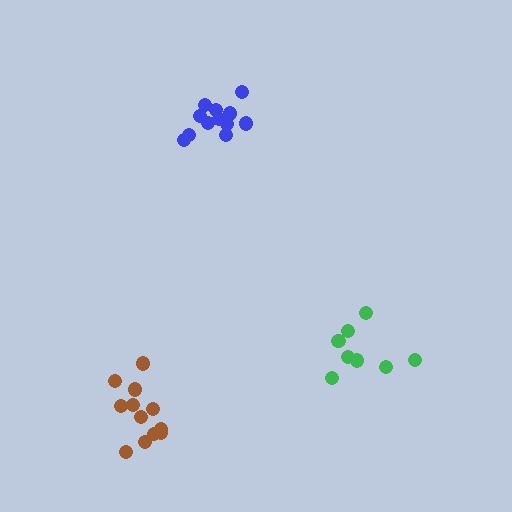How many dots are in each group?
Group 1: 12 dots, Group 2: 12 dots, Group 3: 8 dots (32 total).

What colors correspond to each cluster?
The clusters are colored: brown, blue, green.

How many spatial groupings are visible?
There are 3 spatial groupings.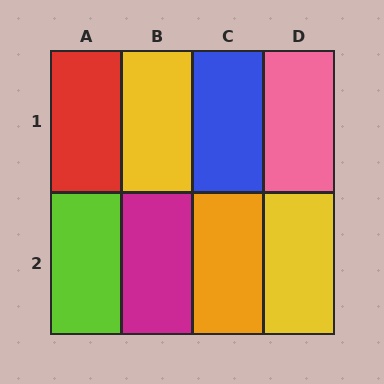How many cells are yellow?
2 cells are yellow.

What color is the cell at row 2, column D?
Yellow.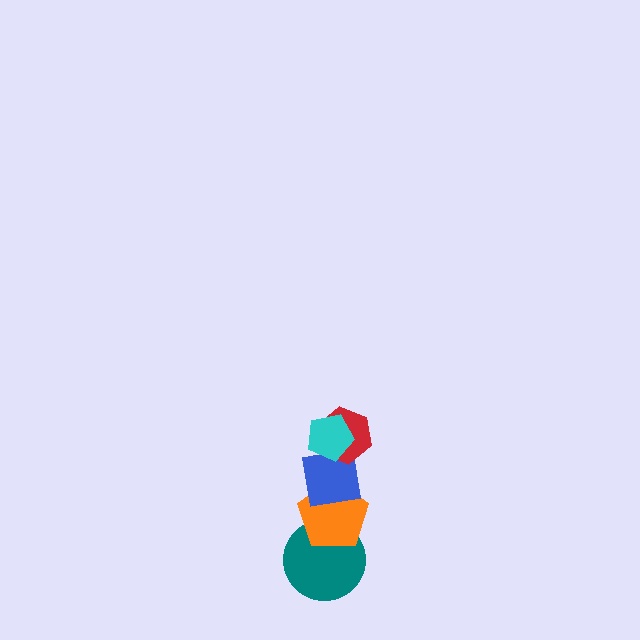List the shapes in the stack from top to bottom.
From top to bottom: the cyan pentagon, the red hexagon, the blue square, the orange pentagon, the teal circle.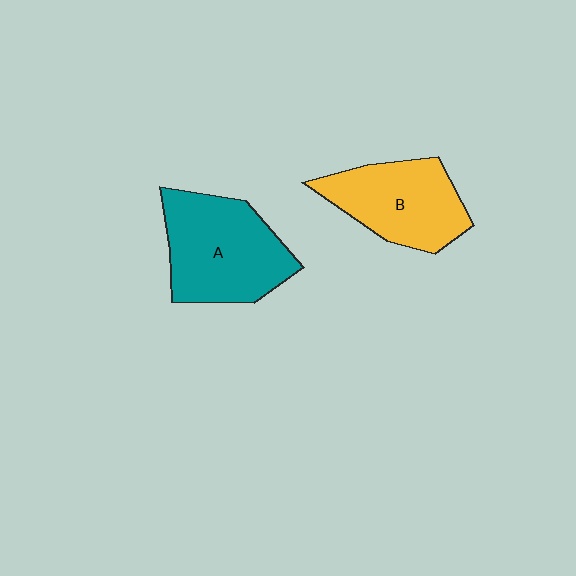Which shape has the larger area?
Shape A (teal).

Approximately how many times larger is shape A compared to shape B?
Approximately 1.2 times.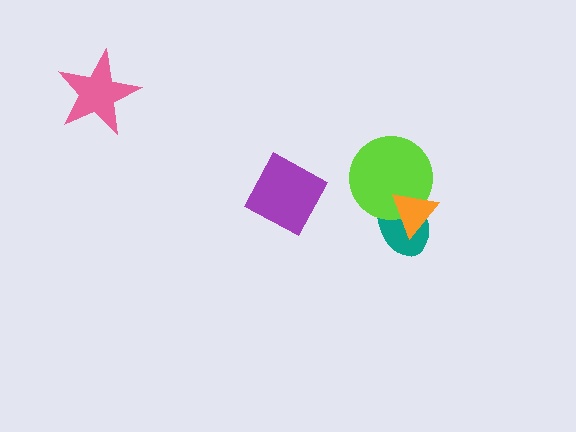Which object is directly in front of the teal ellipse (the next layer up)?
The lime circle is directly in front of the teal ellipse.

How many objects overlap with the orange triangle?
2 objects overlap with the orange triangle.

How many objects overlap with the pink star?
0 objects overlap with the pink star.